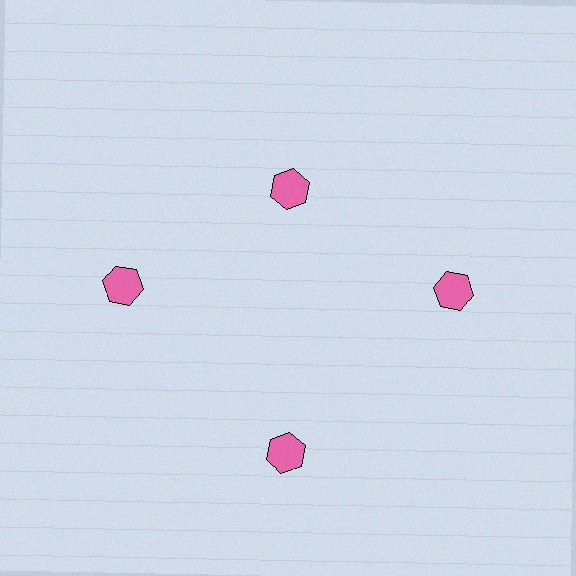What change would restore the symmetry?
The symmetry would be restored by moving it outward, back onto the ring so that all 4 hexagons sit at equal angles and equal distance from the center.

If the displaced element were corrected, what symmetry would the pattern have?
It would have 4-fold rotational symmetry — the pattern would map onto itself every 90 degrees.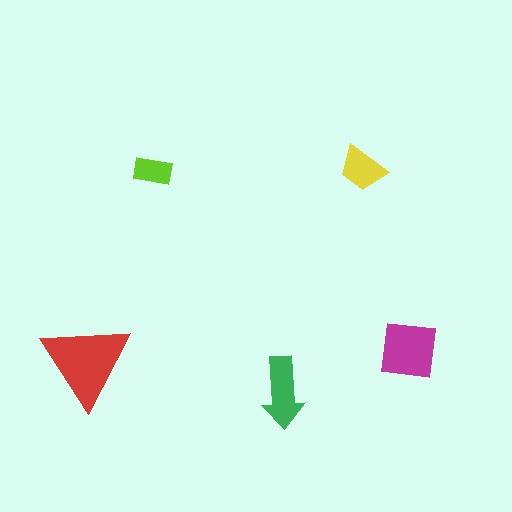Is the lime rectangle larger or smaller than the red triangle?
Smaller.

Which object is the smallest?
The lime rectangle.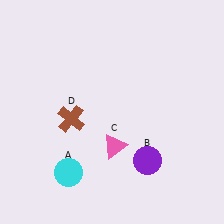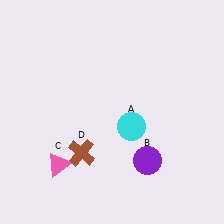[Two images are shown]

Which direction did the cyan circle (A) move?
The cyan circle (A) moved right.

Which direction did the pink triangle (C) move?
The pink triangle (C) moved left.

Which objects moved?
The objects that moved are: the cyan circle (A), the pink triangle (C), the brown cross (D).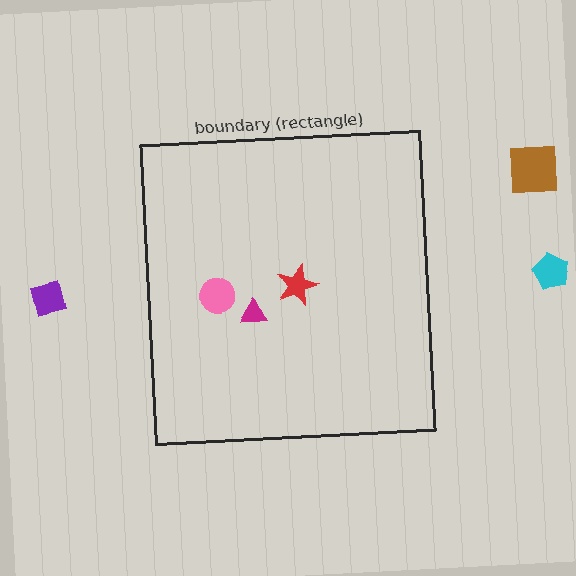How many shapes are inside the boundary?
3 inside, 3 outside.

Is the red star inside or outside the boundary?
Inside.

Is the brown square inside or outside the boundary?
Outside.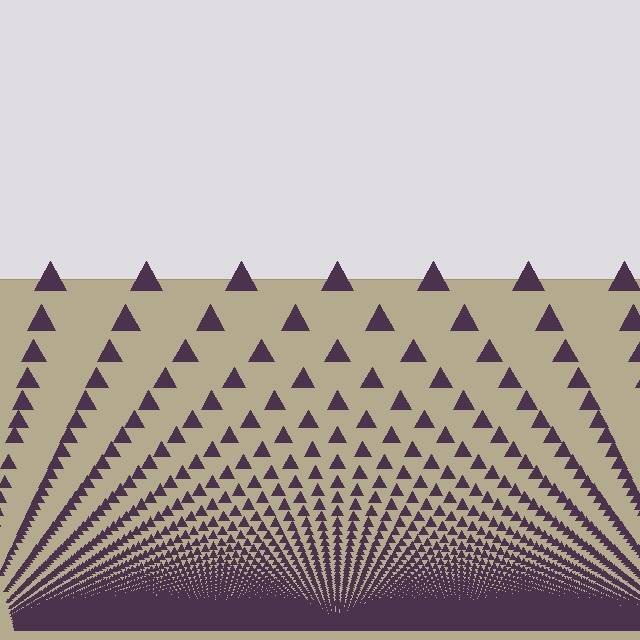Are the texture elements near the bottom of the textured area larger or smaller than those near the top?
Smaller. The gradient is inverted — elements near the bottom are smaller and denser.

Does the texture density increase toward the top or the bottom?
Density increases toward the bottom.